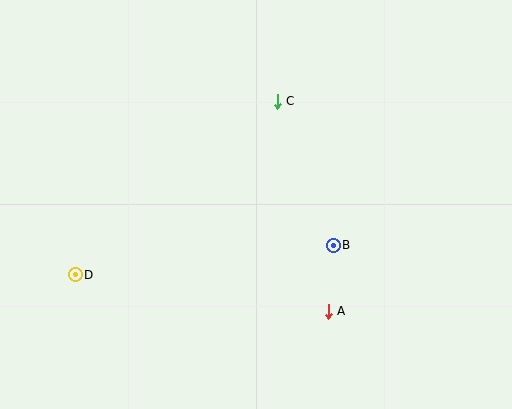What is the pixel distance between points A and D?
The distance between A and D is 256 pixels.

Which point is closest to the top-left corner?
Point D is closest to the top-left corner.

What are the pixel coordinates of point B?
Point B is at (333, 245).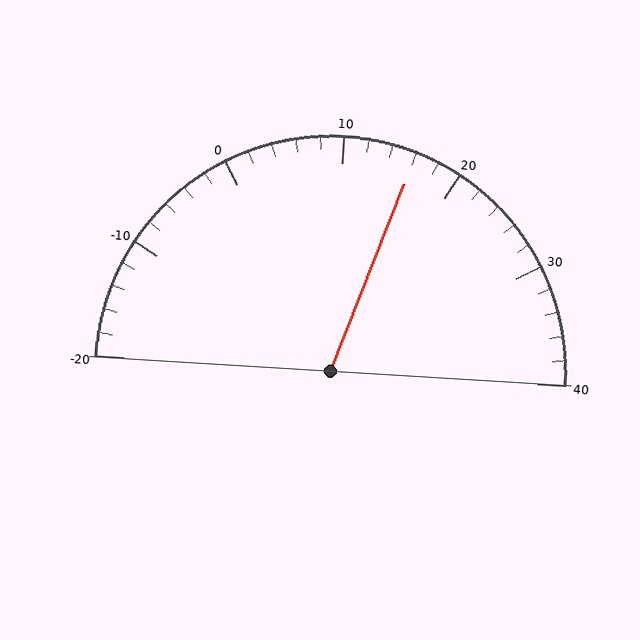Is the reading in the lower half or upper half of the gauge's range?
The reading is in the upper half of the range (-20 to 40).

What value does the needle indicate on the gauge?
The needle indicates approximately 16.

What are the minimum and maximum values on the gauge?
The gauge ranges from -20 to 40.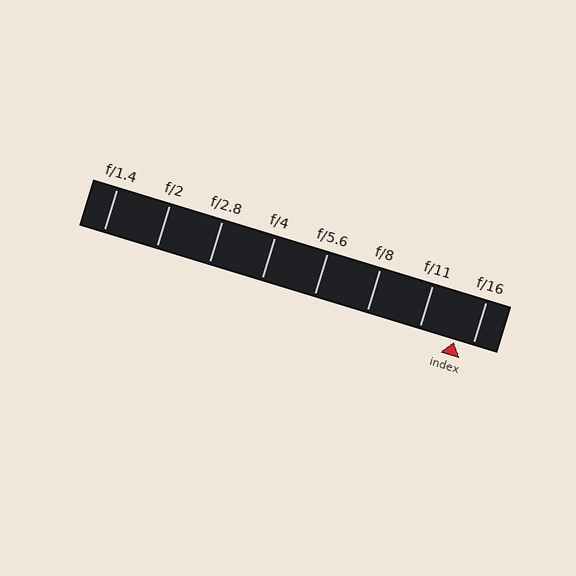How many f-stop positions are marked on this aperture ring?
There are 8 f-stop positions marked.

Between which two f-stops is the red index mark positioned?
The index mark is between f/11 and f/16.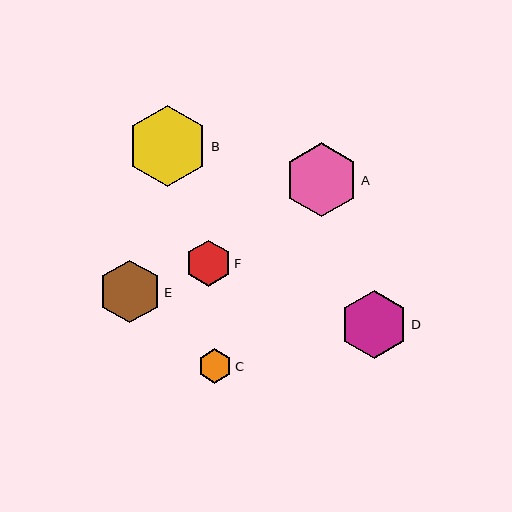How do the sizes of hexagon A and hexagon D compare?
Hexagon A and hexagon D are approximately the same size.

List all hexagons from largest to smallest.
From largest to smallest: B, A, D, E, F, C.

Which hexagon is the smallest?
Hexagon C is the smallest with a size of approximately 34 pixels.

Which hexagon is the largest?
Hexagon B is the largest with a size of approximately 81 pixels.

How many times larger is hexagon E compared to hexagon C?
Hexagon E is approximately 1.8 times the size of hexagon C.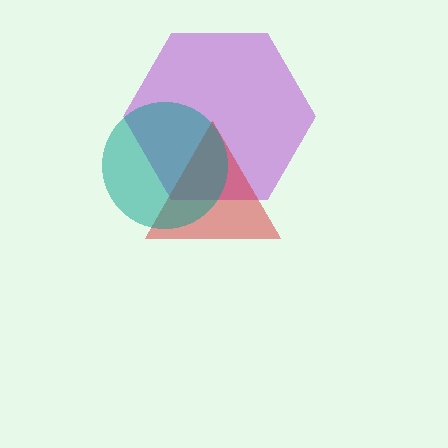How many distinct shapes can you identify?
There are 3 distinct shapes: a purple hexagon, a red triangle, a teal circle.